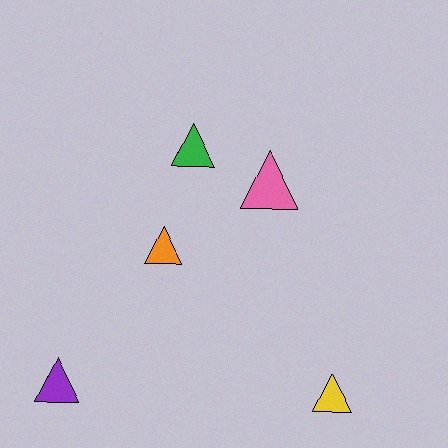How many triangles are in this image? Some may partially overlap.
There are 5 triangles.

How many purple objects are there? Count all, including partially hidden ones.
There is 1 purple object.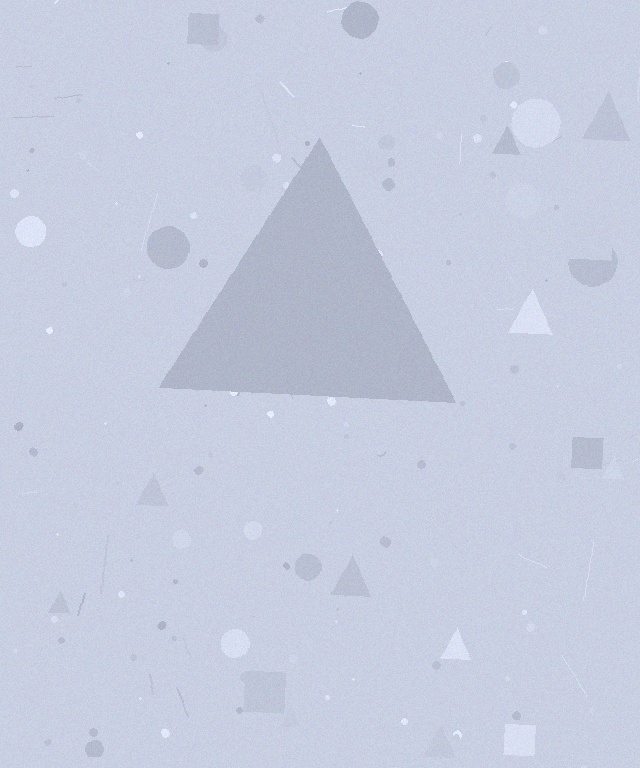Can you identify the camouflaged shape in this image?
The camouflaged shape is a triangle.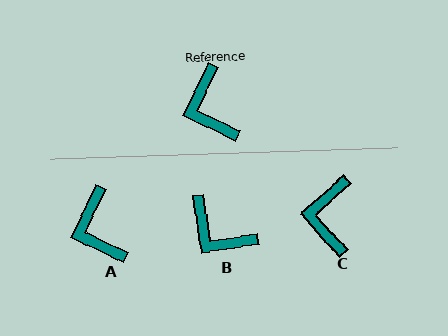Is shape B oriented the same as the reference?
No, it is off by about 34 degrees.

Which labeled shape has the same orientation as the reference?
A.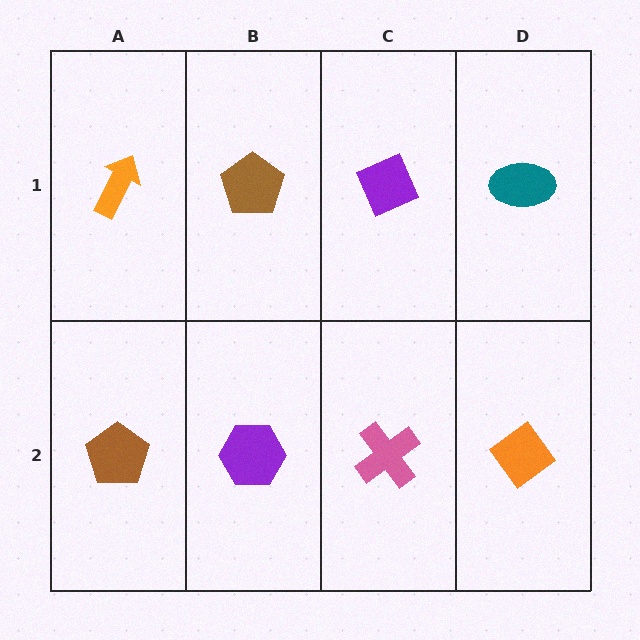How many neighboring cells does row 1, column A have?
2.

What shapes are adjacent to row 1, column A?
A brown pentagon (row 2, column A), a brown pentagon (row 1, column B).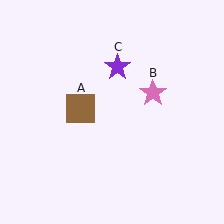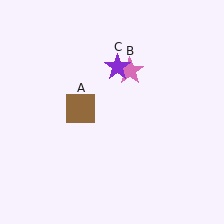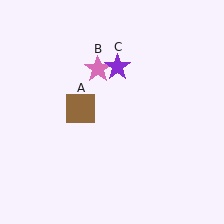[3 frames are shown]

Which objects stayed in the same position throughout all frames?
Brown square (object A) and purple star (object C) remained stationary.